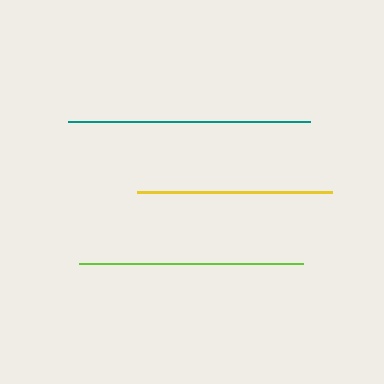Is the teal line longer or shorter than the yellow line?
The teal line is longer than the yellow line.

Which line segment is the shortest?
The yellow line is the shortest at approximately 196 pixels.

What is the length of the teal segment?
The teal segment is approximately 242 pixels long.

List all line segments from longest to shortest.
From longest to shortest: teal, lime, yellow.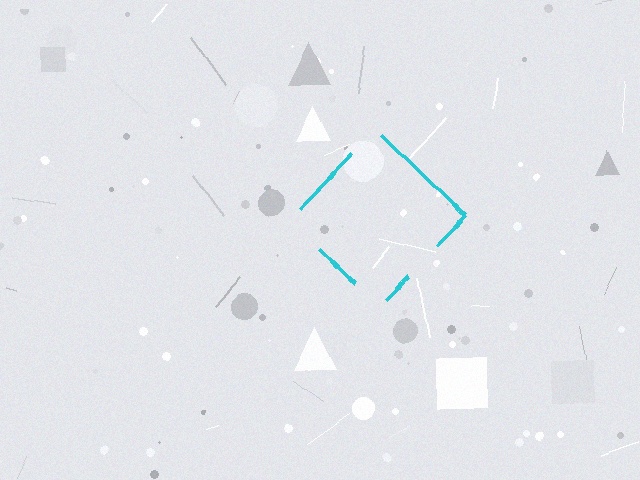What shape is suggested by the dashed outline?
The dashed outline suggests a diamond.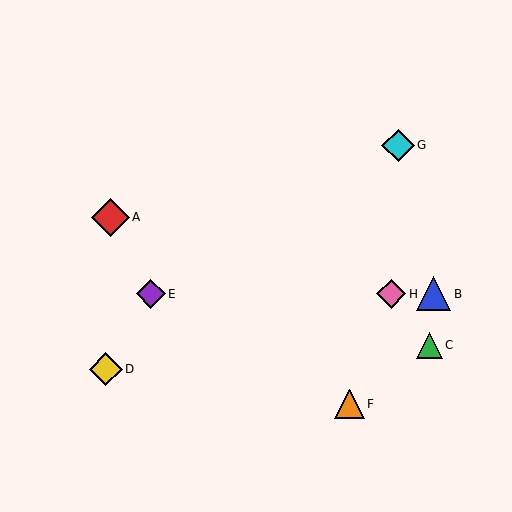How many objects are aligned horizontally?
3 objects (B, E, H) are aligned horizontally.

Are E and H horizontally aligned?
Yes, both are at y≈294.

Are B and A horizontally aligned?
No, B is at y≈294 and A is at y≈217.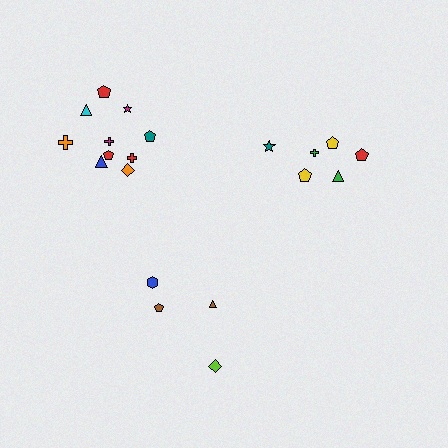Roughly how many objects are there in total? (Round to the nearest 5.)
Roughly 20 objects in total.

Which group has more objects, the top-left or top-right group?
The top-left group.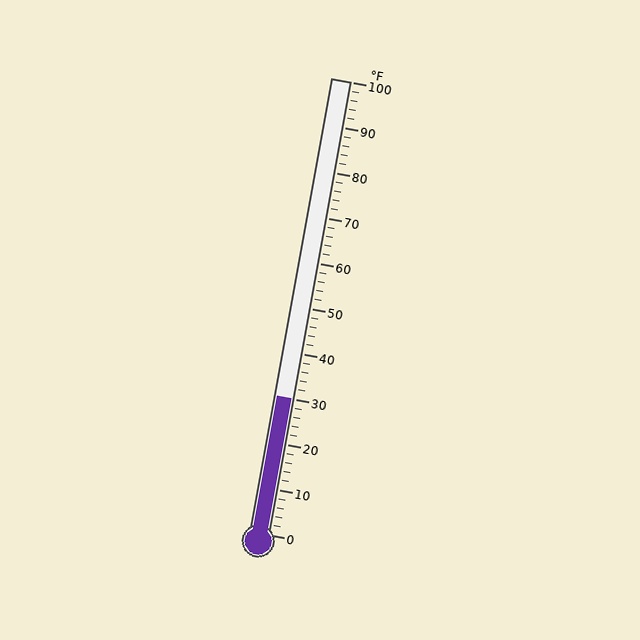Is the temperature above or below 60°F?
The temperature is below 60°F.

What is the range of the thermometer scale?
The thermometer scale ranges from 0°F to 100°F.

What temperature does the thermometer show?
The thermometer shows approximately 30°F.